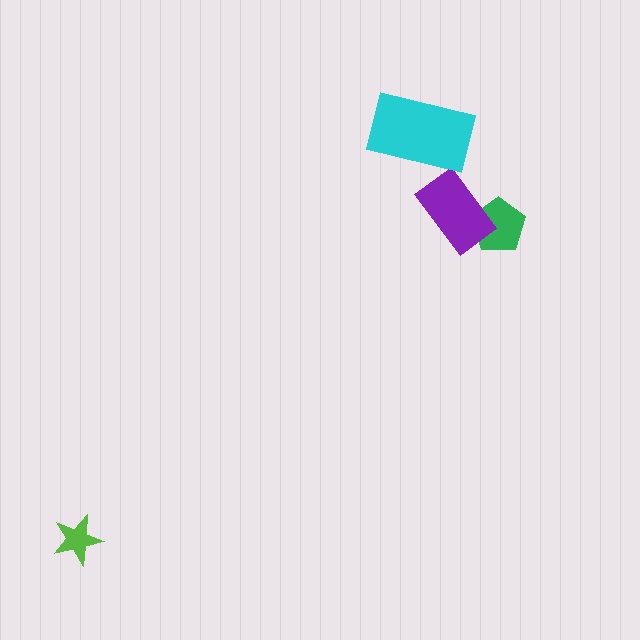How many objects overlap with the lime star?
0 objects overlap with the lime star.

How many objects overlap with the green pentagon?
1 object overlaps with the green pentagon.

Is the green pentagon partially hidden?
Yes, it is partially covered by another shape.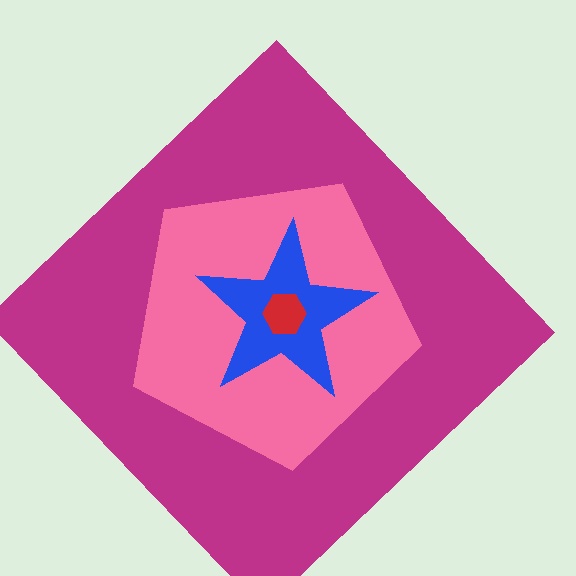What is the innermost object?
The red hexagon.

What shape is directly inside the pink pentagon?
The blue star.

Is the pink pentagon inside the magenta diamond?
Yes.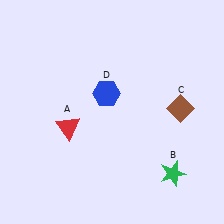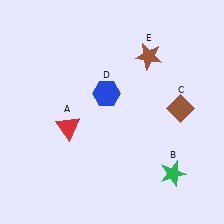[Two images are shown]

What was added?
A brown star (E) was added in Image 2.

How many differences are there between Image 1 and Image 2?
There is 1 difference between the two images.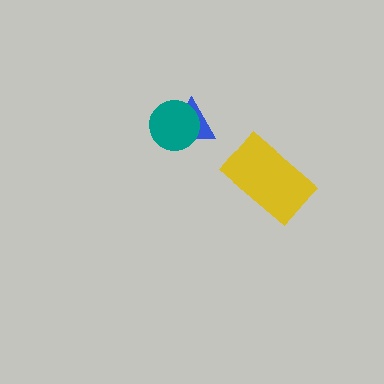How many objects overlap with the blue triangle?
1 object overlaps with the blue triangle.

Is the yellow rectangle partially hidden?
No, no other shape covers it.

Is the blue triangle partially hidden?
Yes, it is partially covered by another shape.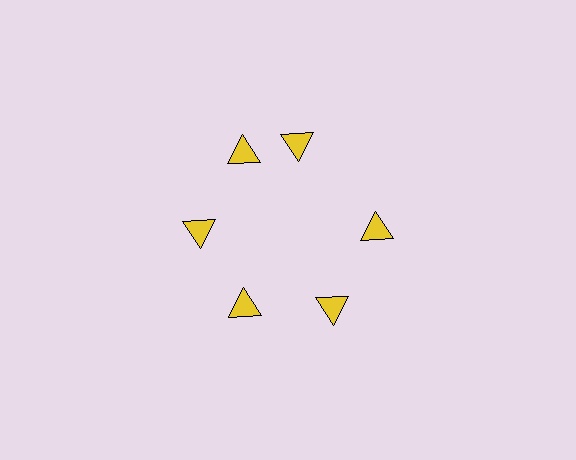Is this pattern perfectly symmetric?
No. The 6 yellow triangles are arranged in a ring, but one element near the 1 o'clock position is rotated out of alignment along the ring, breaking the 6-fold rotational symmetry.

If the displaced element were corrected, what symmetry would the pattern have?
It would have 6-fold rotational symmetry — the pattern would map onto itself every 60 degrees.